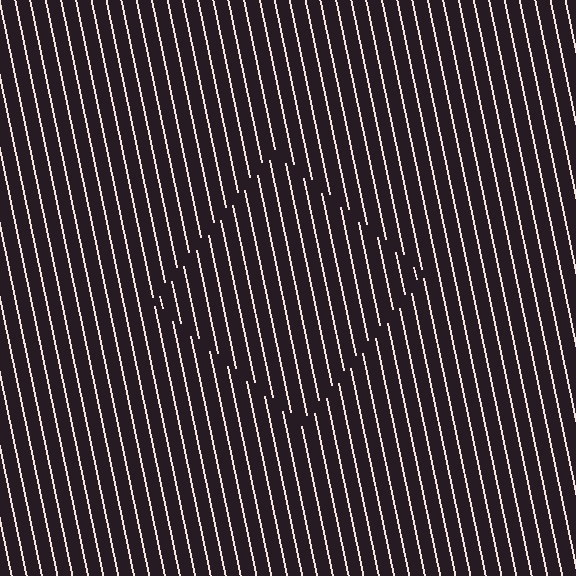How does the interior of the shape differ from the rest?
The interior of the shape contains the same grating, shifted by half a period — the contour is defined by the phase discontinuity where line-ends from the inner and outer gratings abut.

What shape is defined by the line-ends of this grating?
An illusory square. The interior of the shape contains the same grating, shifted by half a period — the contour is defined by the phase discontinuity where line-ends from the inner and outer gratings abut.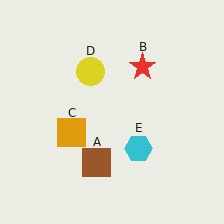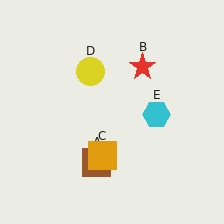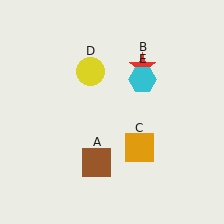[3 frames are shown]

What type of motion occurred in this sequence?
The orange square (object C), cyan hexagon (object E) rotated counterclockwise around the center of the scene.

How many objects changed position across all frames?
2 objects changed position: orange square (object C), cyan hexagon (object E).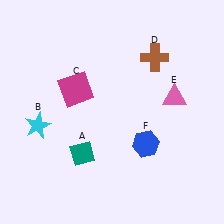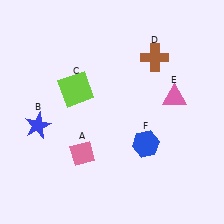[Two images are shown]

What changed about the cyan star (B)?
In Image 1, B is cyan. In Image 2, it changed to blue.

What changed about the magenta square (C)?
In Image 1, C is magenta. In Image 2, it changed to lime.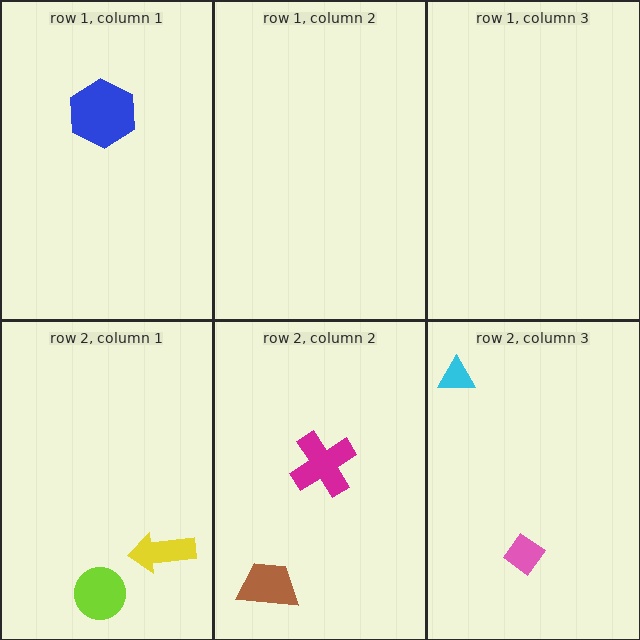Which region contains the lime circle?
The row 2, column 1 region.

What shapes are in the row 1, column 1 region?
The blue hexagon.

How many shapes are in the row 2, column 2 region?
2.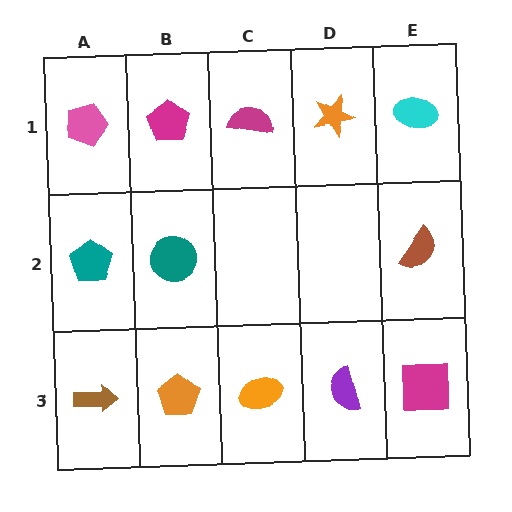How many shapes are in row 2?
3 shapes.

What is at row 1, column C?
A magenta semicircle.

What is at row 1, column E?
A cyan ellipse.